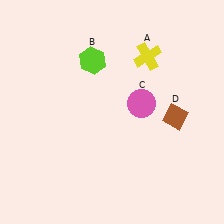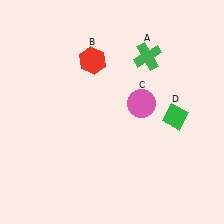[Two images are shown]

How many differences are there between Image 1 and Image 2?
There are 3 differences between the two images.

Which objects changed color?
A changed from yellow to green. B changed from lime to red. D changed from brown to green.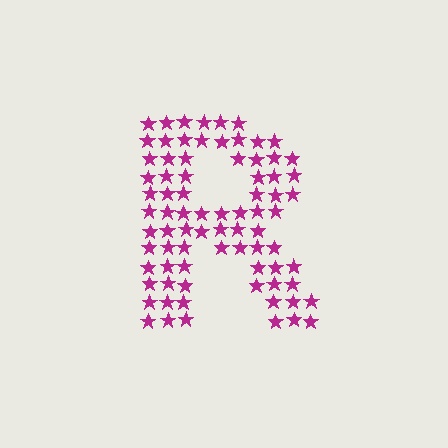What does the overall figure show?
The overall figure shows the letter R.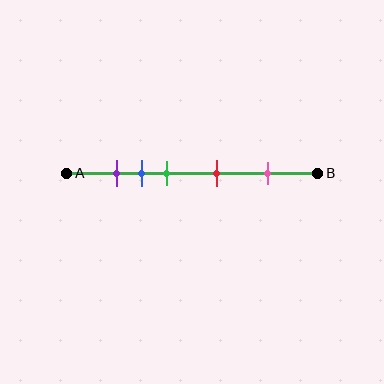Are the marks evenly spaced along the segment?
No, the marks are not evenly spaced.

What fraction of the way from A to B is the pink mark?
The pink mark is approximately 80% (0.8) of the way from A to B.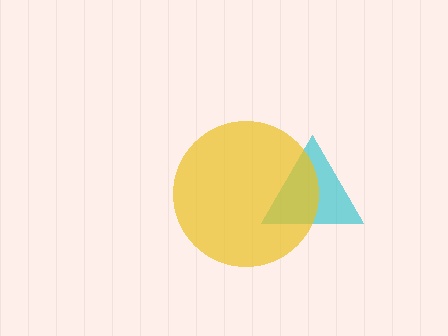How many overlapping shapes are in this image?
There are 2 overlapping shapes in the image.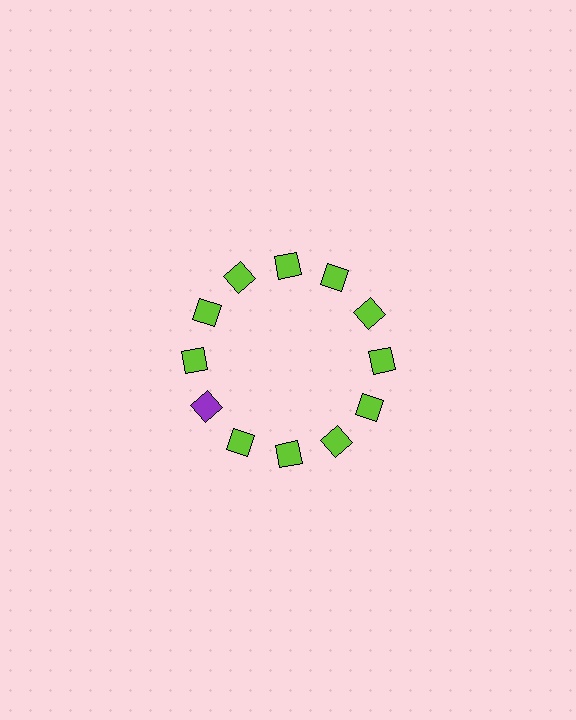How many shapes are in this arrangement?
There are 12 shapes arranged in a ring pattern.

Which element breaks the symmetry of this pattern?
The purple square at roughly the 8 o'clock position breaks the symmetry. All other shapes are lime squares.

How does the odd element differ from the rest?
It has a different color: purple instead of lime.